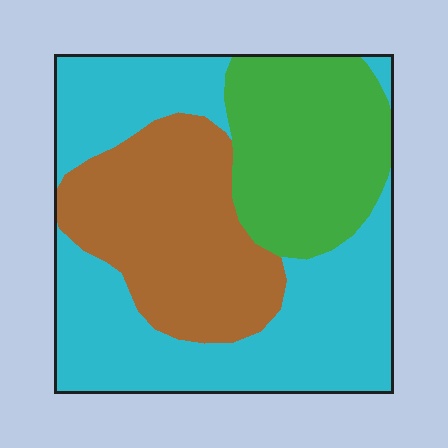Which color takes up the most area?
Cyan, at roughly 45%.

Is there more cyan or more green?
Cyan.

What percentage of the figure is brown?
Brown covers roughly 30% of the figure.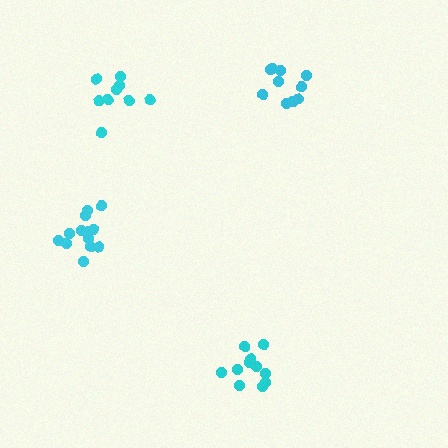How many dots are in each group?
Group 1: 10 dots, Group 2: 11 dots, Group 3: 13 dots, Group 4: 9 dots (43 total).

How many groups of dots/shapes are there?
There are 4 groups.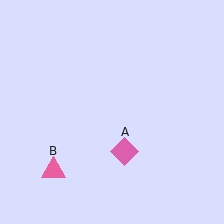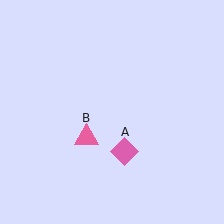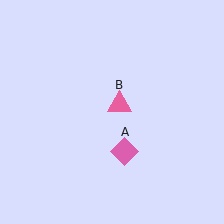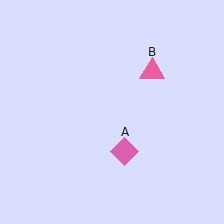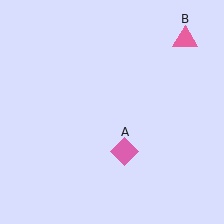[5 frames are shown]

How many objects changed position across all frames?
1 object changed position: pink triangle (object B).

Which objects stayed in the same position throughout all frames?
Pink diamond (object A) remained stationary.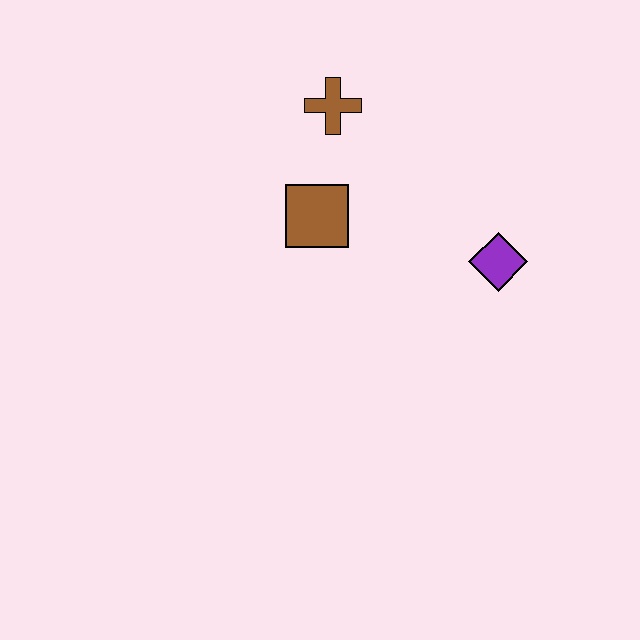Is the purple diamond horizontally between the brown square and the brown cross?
No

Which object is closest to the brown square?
The brown cross is closest to the brown square.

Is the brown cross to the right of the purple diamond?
No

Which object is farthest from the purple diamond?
The brown cross is farthest from the purple diamond.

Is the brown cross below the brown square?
No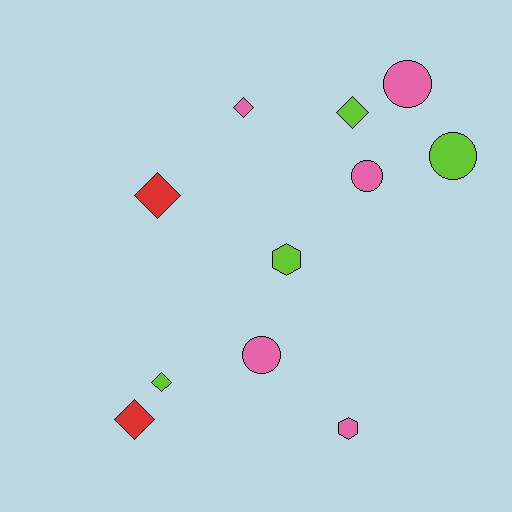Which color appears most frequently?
Pink, with 5 objects.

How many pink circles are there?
There are 3 pink circles.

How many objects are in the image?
There are 11 objects.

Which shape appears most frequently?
Diamond, with 5 objects.